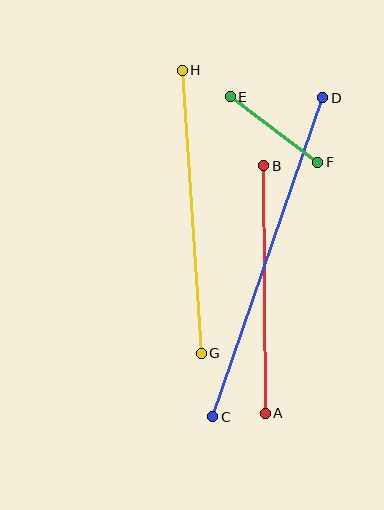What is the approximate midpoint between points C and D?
The midpoint is at approximately (268, 257) pixels.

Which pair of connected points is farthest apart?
Points C and D are farthest apart.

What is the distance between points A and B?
The distance is approximately 247 pixels.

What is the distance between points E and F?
The distance is approximately 110 pixels.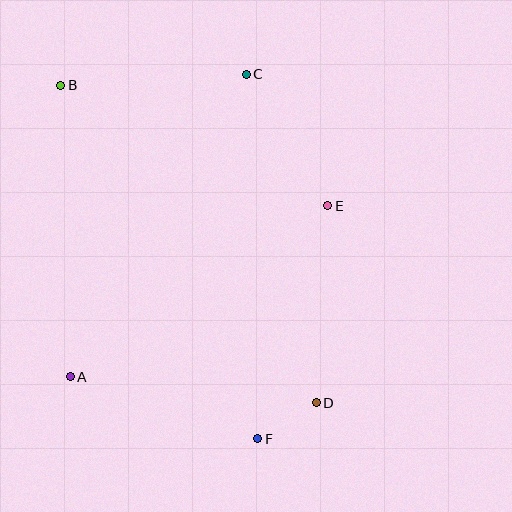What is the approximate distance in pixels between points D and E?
The distance between D and E is approximately 197 pixels.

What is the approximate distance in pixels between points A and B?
The distance between A and B is approximately 292 pixels.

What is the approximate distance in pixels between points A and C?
The distance between A and C is approximately 350 pixels.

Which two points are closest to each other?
Points D and F are closest to each other.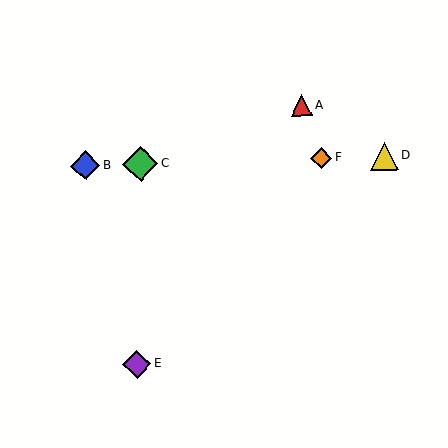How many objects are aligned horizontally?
4 objects (B, C, D, F) are aligned horizontally.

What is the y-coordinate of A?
Object A is at y≈105.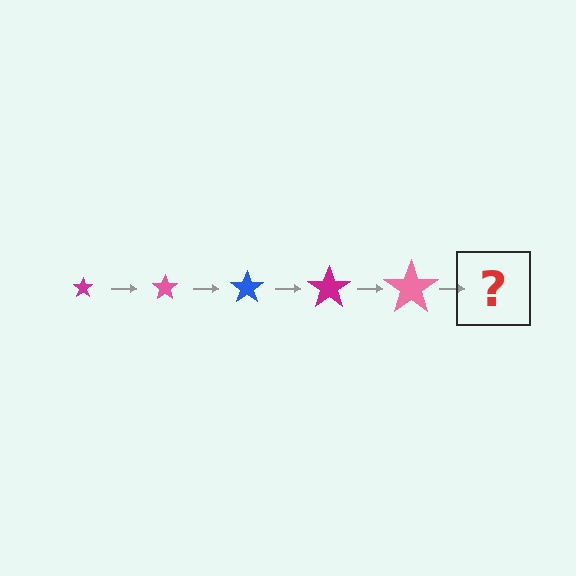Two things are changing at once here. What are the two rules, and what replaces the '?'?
The two rules are that the star grows larger each step and the color cycles through magenta, pink, and blue. The '?' should be a blue star, larger than the previous one.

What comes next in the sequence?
The next element should be a blue star, larger than the previous one.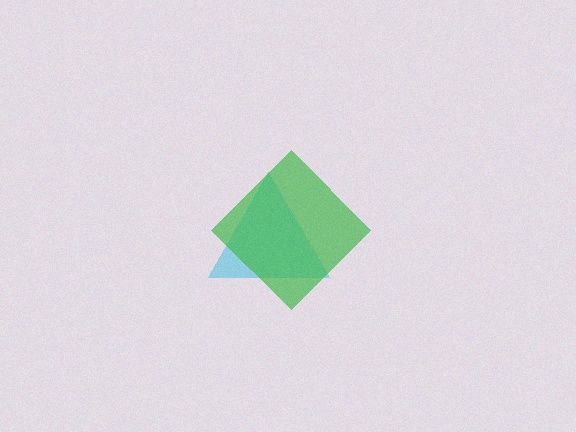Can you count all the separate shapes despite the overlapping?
Yes, there are 2 separate shapes.